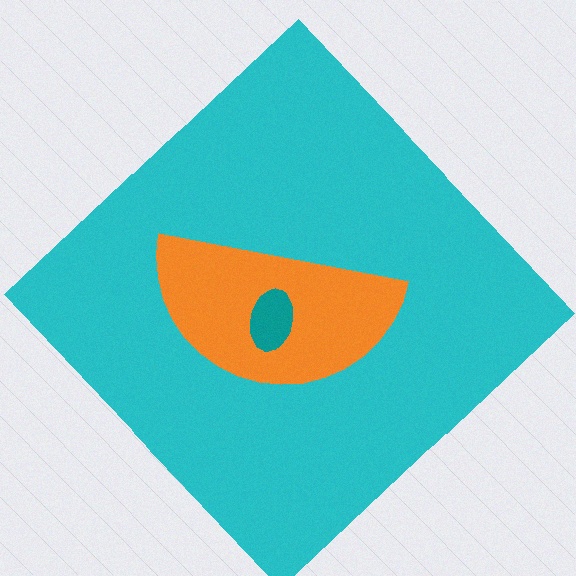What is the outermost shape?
The cyan diamond.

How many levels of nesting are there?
3.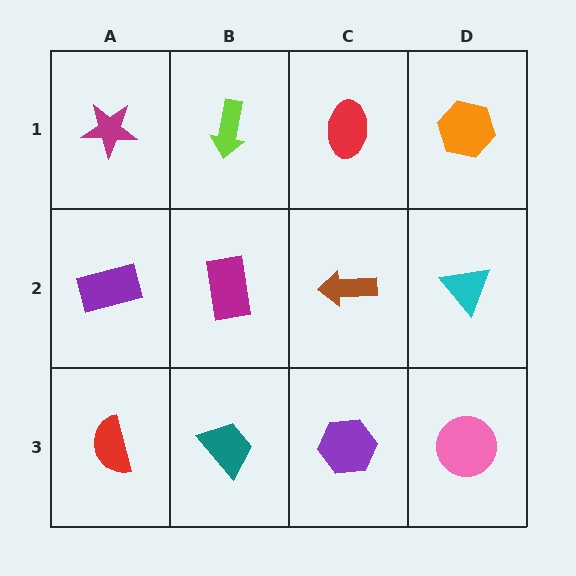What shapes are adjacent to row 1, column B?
A magenta rectangle (row 2, column B), a magenta star (row 1, column A), a red ellipse (row 1, column C).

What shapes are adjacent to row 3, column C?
A brown arrow (row 2, column C), a teal trapezoid (row 3, column B), a pink circle (row 3, column D).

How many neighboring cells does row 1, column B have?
3.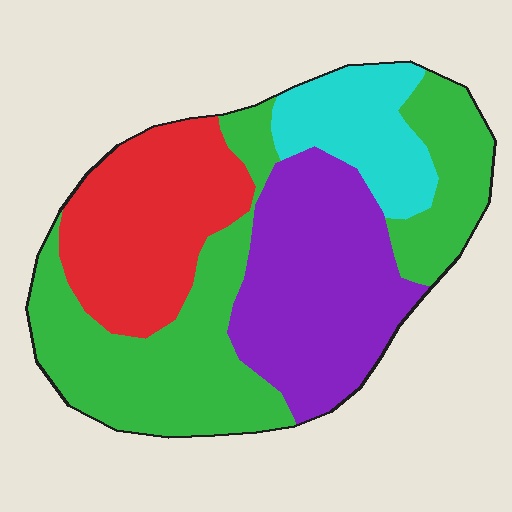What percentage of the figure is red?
Red covers 23% of the figure.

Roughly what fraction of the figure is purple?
Purple takes up about one quarter (1/4) of the figure.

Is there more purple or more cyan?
Purple.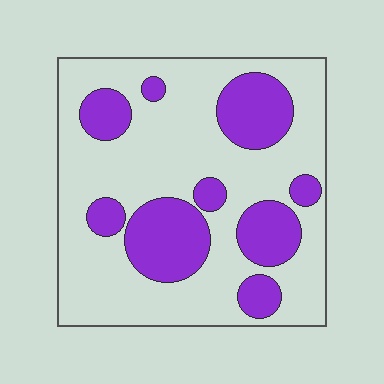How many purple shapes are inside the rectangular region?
9.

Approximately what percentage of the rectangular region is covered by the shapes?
Approximately 30%.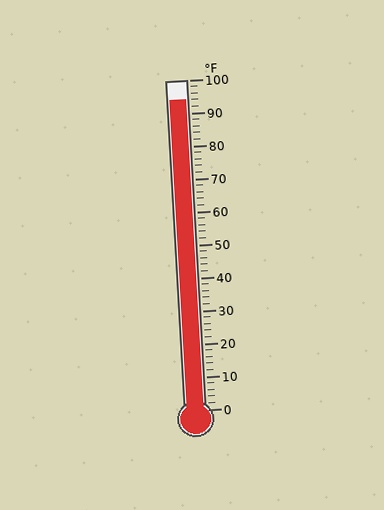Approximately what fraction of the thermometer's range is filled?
The thermometer is filled to approximately 95% of its range.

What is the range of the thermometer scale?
The thermometer scale ranges from 0°F to 100°F.